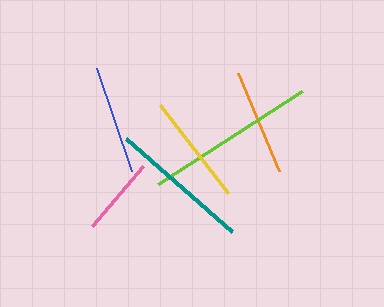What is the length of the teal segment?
The teal segment is approximately 141 pixels long.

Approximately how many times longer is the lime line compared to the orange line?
The lime line is approximately 1.6 times the length of the orange line.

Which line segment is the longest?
The lime line is the longest at approximately 171 pixels.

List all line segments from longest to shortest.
From longest to shortest: lime, teal, yellow, blue, orange, pink.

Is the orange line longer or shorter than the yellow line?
The yellow line is longer than the orange line.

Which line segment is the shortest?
The pink line is the shortest at approximately 79 pixels.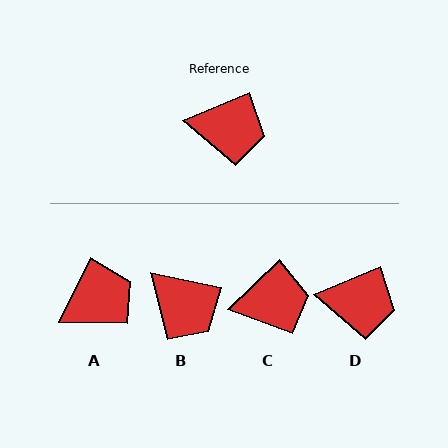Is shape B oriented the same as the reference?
No, it is off by about 35 degrees.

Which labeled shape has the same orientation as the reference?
D.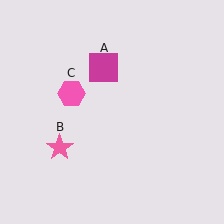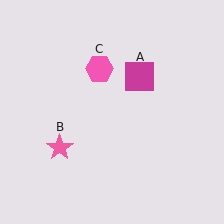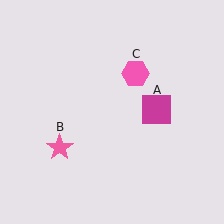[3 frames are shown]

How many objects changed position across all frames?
2 objects changed position: magenta square (object A), pink hexagon (object C).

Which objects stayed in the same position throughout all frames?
Pink star (object B) remained stationary.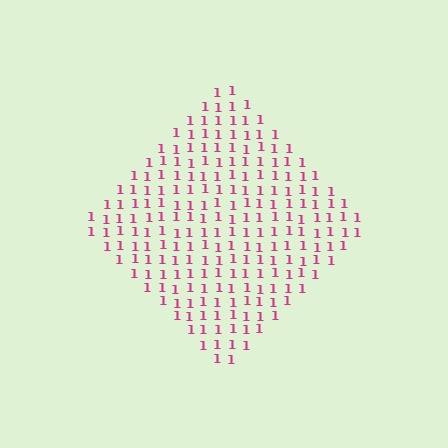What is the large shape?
The large shape is a diamond.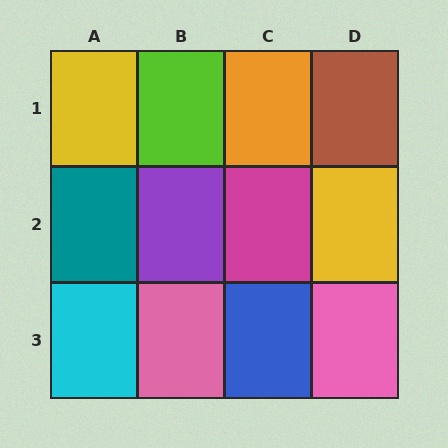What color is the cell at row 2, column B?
Purple.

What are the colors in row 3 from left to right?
Cyan, pink, blue, pink.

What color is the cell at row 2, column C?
Magenta.